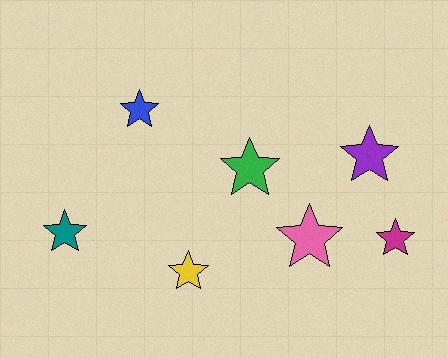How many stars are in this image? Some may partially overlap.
There are 7 stars.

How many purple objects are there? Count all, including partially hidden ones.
There is 1 purple object.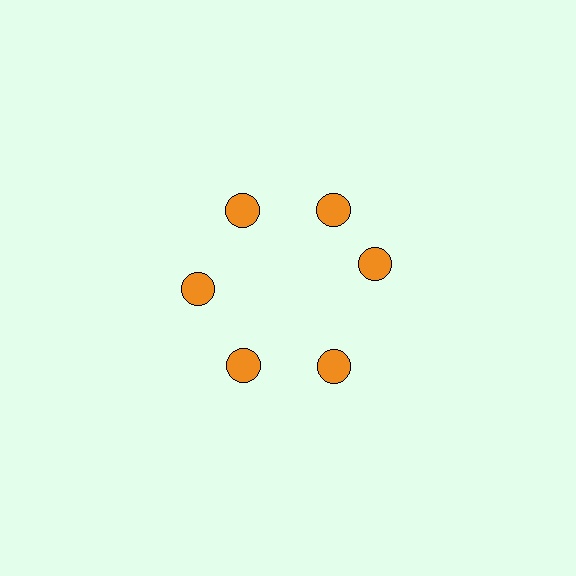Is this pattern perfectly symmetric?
No. The 6 orange circles are arranged in a ring, but one element near the 3 o'clock position is rotated out of alignment along the ring, breaking the 6-fold rotational symmetry.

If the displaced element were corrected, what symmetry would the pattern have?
It would have 6-fold rotational symmetry — the pattern would map onto itself every 60 degrees.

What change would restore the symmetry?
The symmetry would be restored by rotating it back into even spacing with its neighbors so that all 6 circles sit at equal angles and equal distance from the center.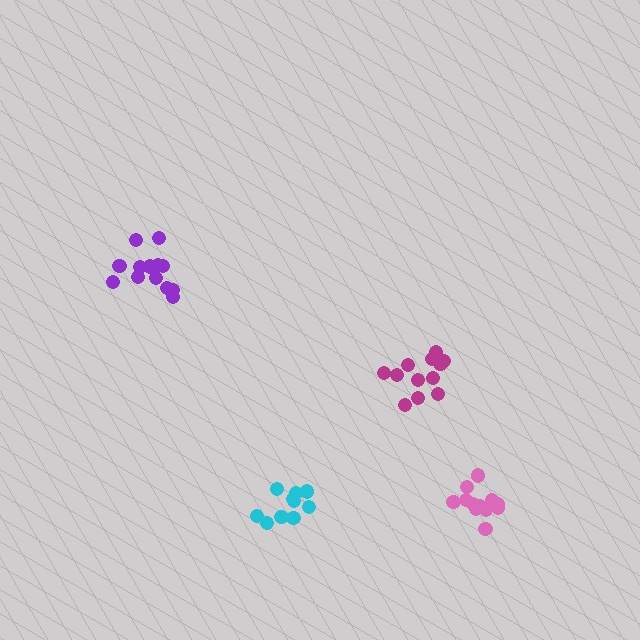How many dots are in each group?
Group 1: 12 dots, Group 2: 14 dots, Group 3: 12 dots, Group 4: 11 dots (49 total).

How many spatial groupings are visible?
There are 4 spatial groupings.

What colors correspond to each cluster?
The clusters are colored: pink, purple, magenta, cyan.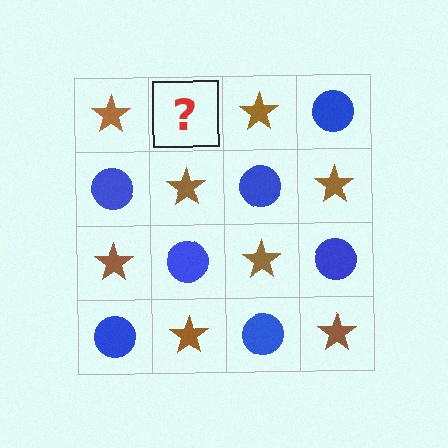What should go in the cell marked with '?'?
The missing cell should contain a blue circle.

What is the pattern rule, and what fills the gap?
The rule is that it alternates brown star and blue circle in a checkerboard pattern. The gap should be filled with a blue circle.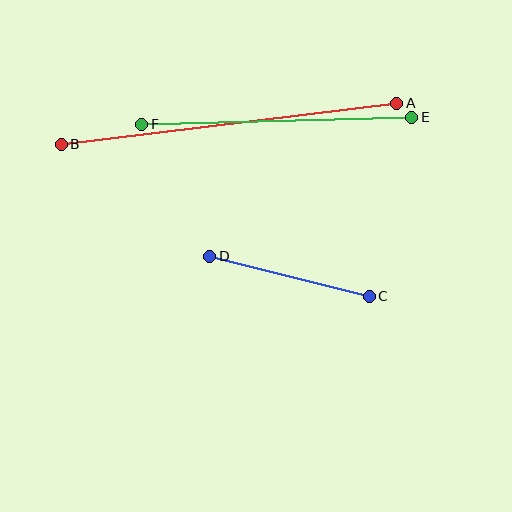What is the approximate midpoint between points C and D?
The midpoint is at approximately (289, 276) pixels.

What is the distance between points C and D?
The distance is approximately 165 pixels.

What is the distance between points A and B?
The distance is approximately 338 pixels.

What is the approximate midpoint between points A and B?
The midpoint is at approximately (229, 124) pixels.